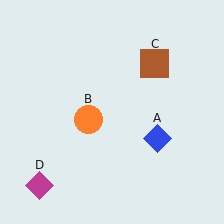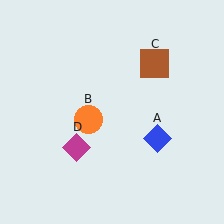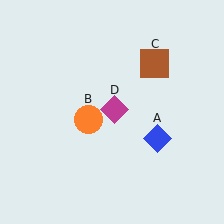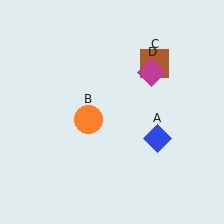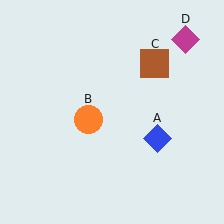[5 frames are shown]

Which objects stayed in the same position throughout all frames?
Blue diamond (object A) and orange circle (object B) and brown square (object C) remained stationary.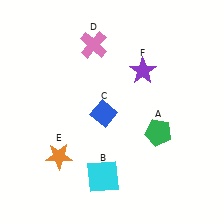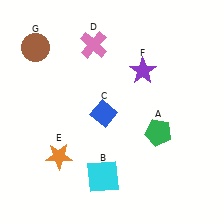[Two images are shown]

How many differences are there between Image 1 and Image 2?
There is 1 difference between the two images.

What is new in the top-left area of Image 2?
A brown circle (G) was added in the top-left area of Image 2.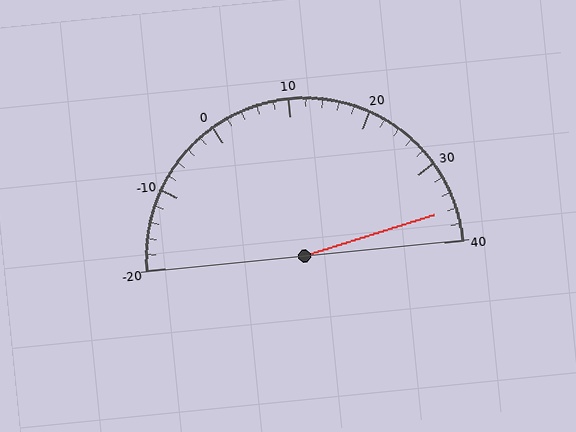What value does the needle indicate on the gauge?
The needle indicates approximately 36.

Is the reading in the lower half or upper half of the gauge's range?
The reading is in the upper half of the range (-20 to 40).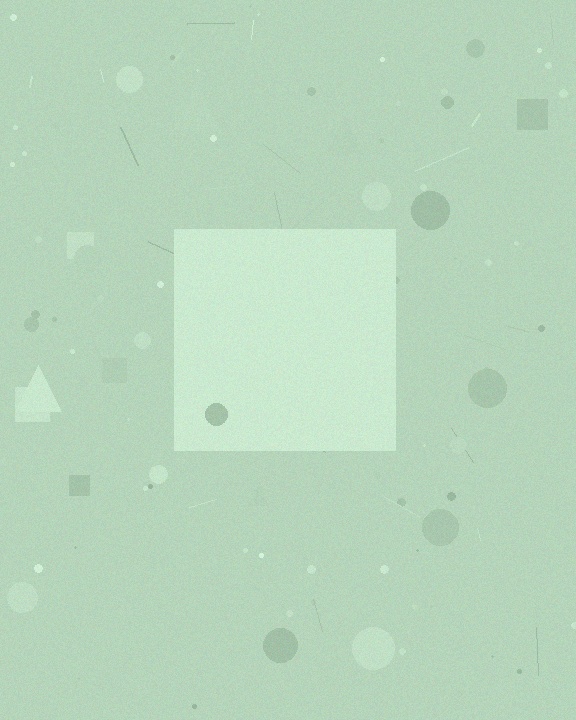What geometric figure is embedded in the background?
A square is embedded in the background.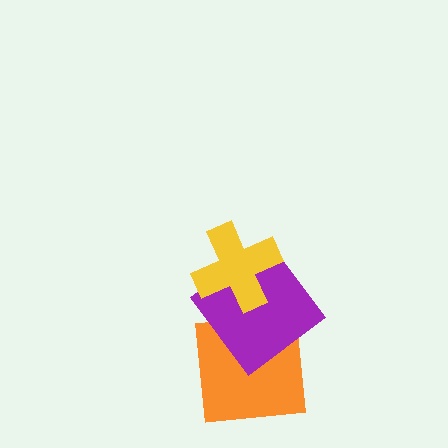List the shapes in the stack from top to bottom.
From top to bottom: the yellow cross, the purple diamond, the orange square.